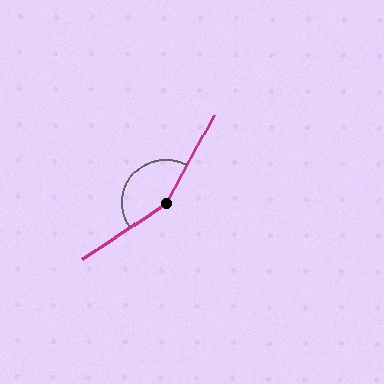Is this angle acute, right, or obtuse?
It is obtuse.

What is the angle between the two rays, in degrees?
Approximately 153 degrees.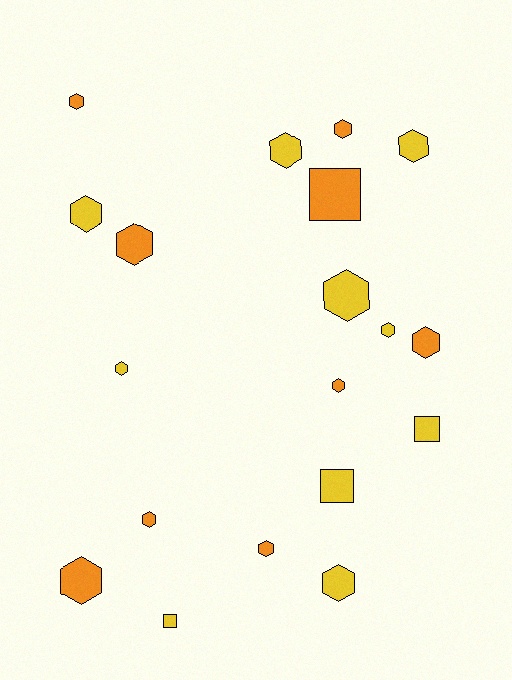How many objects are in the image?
There are 19 objects.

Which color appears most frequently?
Yellow, with 10 objects.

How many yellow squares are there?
There are 3 yellow squares.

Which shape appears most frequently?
Hexagon, with 15 objects.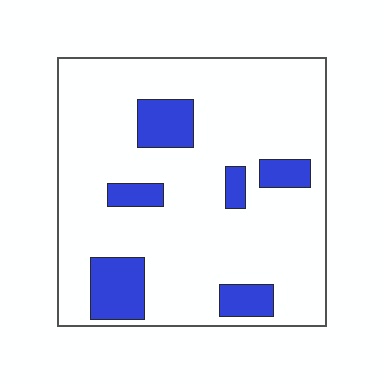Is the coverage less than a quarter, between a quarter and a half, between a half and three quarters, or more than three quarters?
Less than a quarter.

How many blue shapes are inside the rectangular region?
6.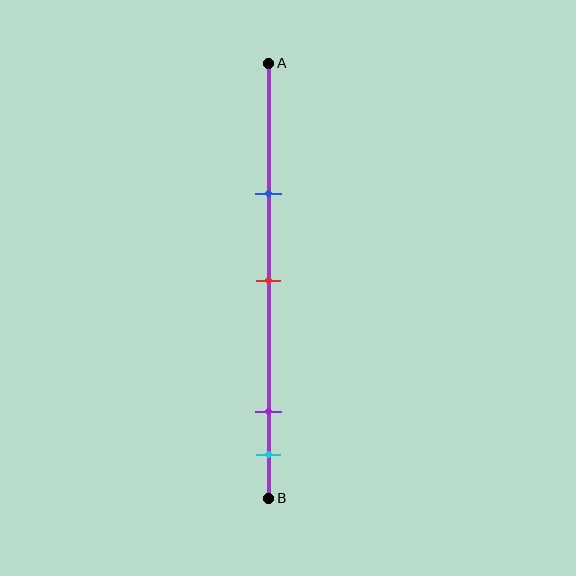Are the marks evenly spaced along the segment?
No, the marks are not evenly spaced.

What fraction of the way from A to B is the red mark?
The red mark is approximately 50% (0.5) of the way from A to B.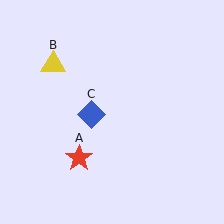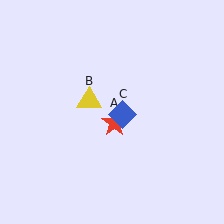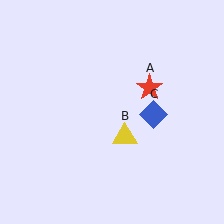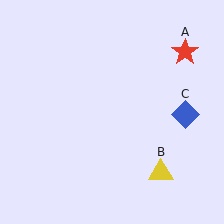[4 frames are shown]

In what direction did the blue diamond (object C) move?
The blue diamond (object C) moved right.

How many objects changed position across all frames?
3 objects changed position: red star (object A), yellow triangle (object B), blue diamond (object C).